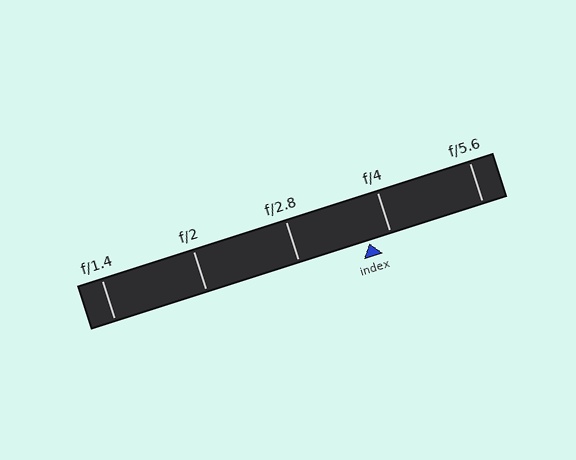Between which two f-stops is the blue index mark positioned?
The index mark is between f/2.8 and f/4.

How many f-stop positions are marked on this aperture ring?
There are 5 f-stop positions marked.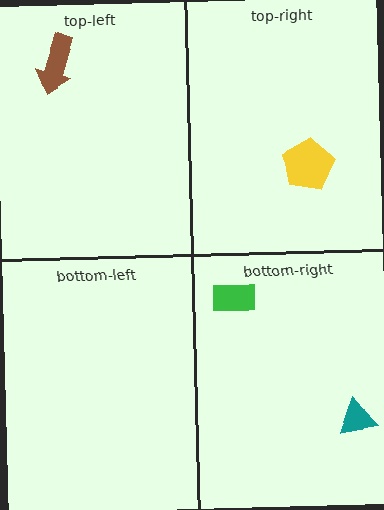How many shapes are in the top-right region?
1.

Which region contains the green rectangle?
The bottom-right region.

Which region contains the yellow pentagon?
The top-right region.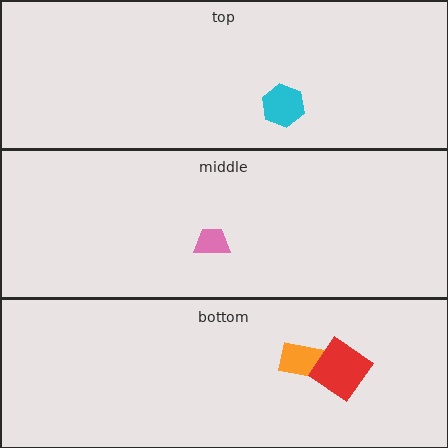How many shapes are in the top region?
1.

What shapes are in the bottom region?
The orange rectangle, the red diamond.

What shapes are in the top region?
The cyan hexagon.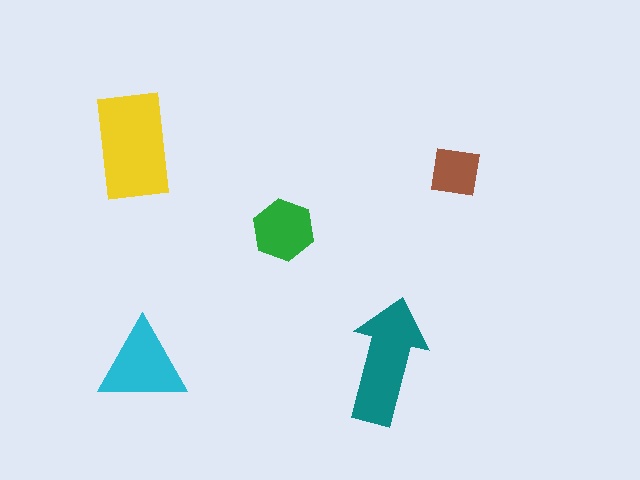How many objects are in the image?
There are 5 objects in the image.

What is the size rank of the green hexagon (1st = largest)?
4th.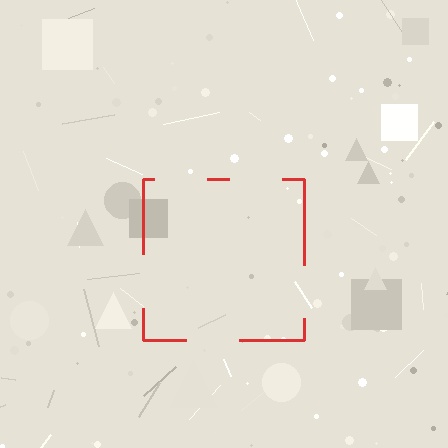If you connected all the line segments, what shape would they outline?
They would outline a square.